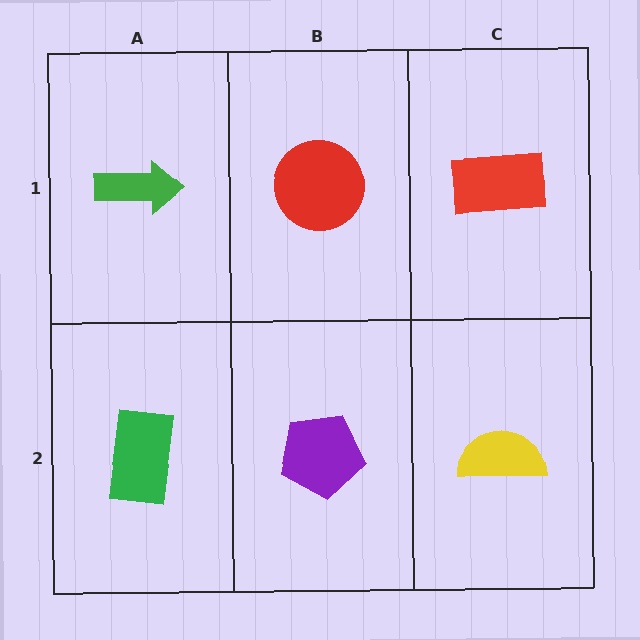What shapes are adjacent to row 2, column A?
A green arrow (row 1, column A), a purple pentagon (row 2, column B).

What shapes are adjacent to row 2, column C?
A red rectangle (row 1, column C), a purple pentagon (row 2, column B).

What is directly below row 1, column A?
A green rectangle.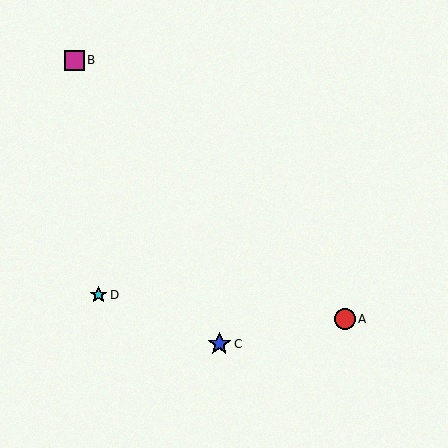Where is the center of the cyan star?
The center of the cyan star is at (98, 295).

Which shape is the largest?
The blue star (labeled C) is the largest.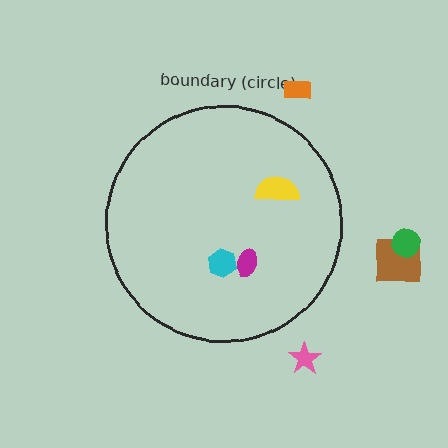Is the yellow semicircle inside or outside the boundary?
Inside.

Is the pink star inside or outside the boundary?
Outside.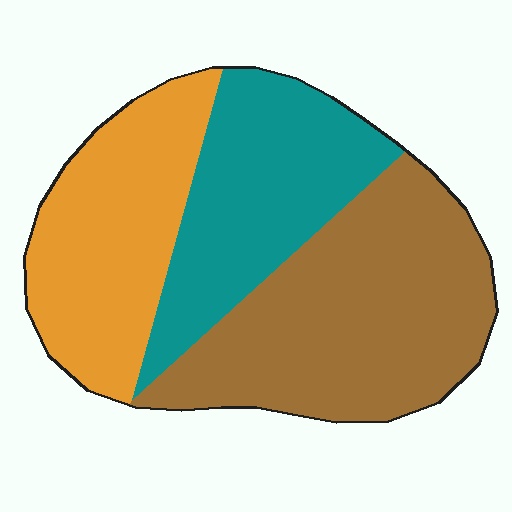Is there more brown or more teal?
Brown.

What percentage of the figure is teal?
Teal takes up about one quarter (1/4) of the figure.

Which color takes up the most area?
Brown, at roughly 40%.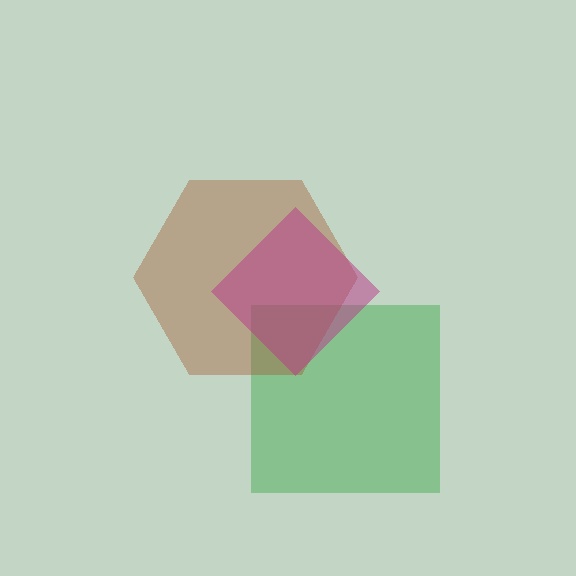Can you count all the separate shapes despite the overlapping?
Yes, there are 3 separate shapes.